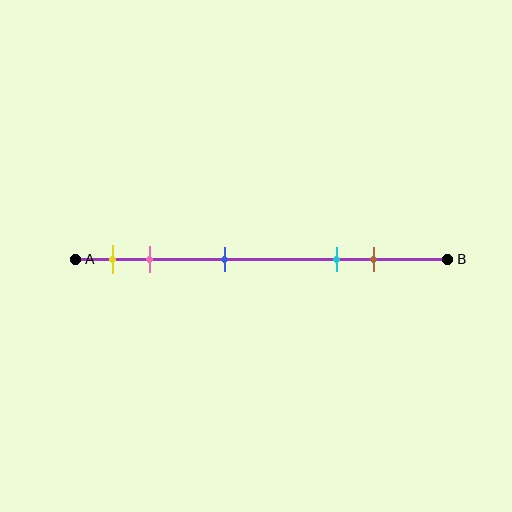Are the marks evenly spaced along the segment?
No, the marks are not evenly spaced.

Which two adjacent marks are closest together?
The yellow and pink marks are the closest adjacent pair.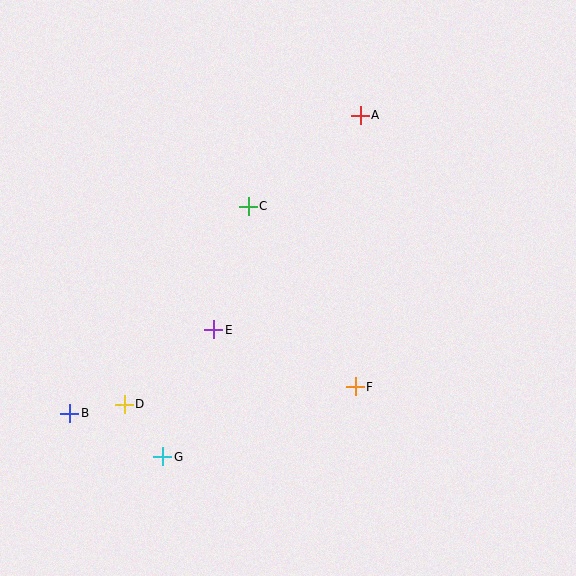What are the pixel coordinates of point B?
Point B is at (70, 413).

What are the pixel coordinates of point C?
Point C is at (248, 206).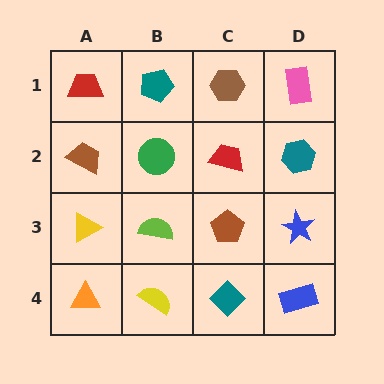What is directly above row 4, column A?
A yellow triangle.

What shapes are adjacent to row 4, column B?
A lime semicircle (row 3, column B), an orange triangle (row 4, column A), a teal diamond (row 4, column C).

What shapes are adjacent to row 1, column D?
A teal hexagon (row 2, column D), a brown hexagon (row 1, column C).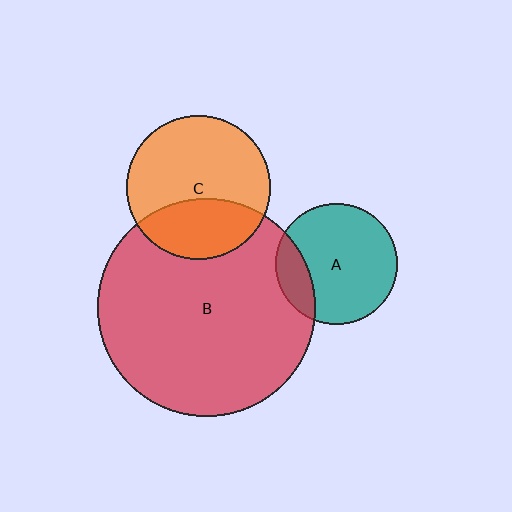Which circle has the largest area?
Circle B (red).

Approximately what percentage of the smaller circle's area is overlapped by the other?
Approximately 20%.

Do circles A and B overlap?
Yes.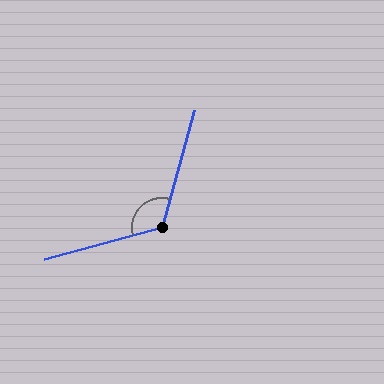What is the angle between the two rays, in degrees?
Approximately 121 degrees.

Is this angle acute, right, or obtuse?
It is obtuse.